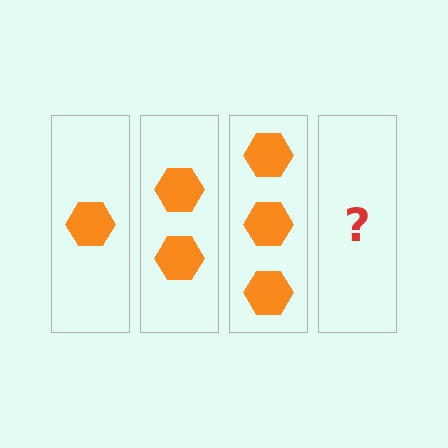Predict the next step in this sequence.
The next step is 4 hexagons.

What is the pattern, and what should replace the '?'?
The pattern is that each step adds one more hexagon. The '?' should be 4 hexagons.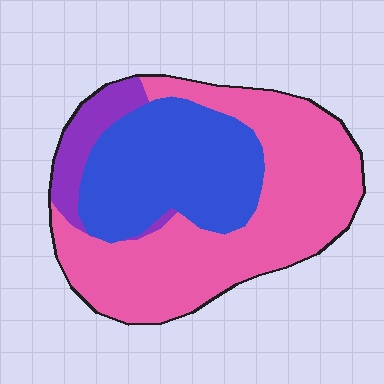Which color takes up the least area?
Purple, at roughly 10%.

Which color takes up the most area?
Pink, at roughly 55%.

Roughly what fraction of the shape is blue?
Blue takes up between a third and a half of the shape.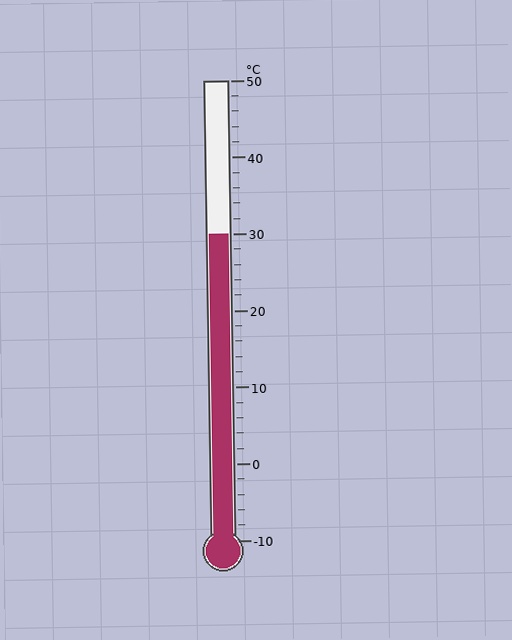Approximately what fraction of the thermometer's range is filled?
The thermometer is filled to approximately 65% of its range.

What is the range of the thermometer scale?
The thermometer scale ranges from -10°C to 50°C.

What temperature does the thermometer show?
The thermometer shows approximately 30°C.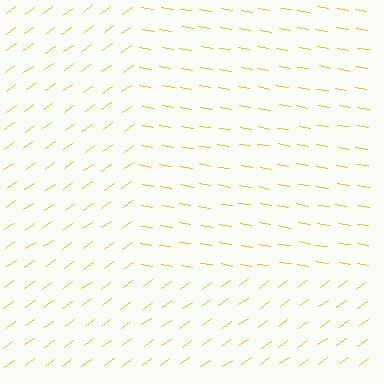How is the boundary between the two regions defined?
The boundary is defined purely by a change in line orientation (approximately 45 degrees difference). All lines are the same color and thickness.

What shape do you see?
I see a rectangle.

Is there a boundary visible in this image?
Yes, there is a texture boundary formed by a change in line orientation.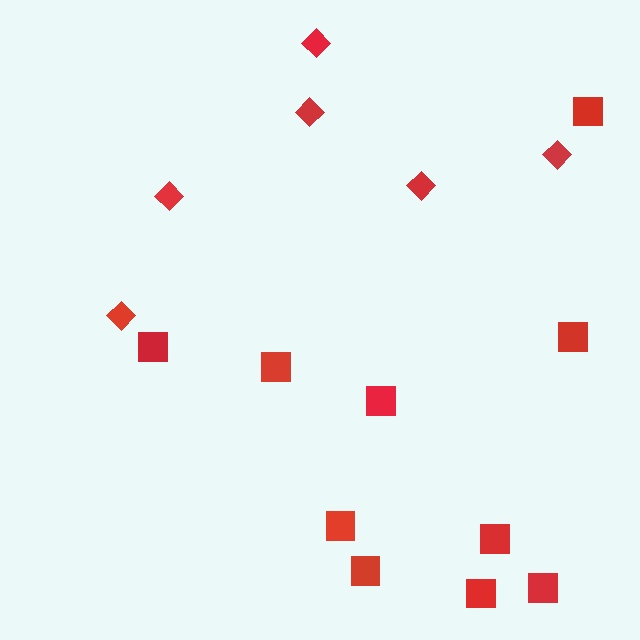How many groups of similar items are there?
There are 2 groups: one group of squares (10) and one group of diamonds (6).